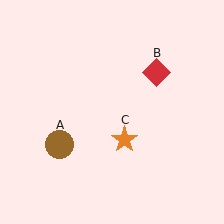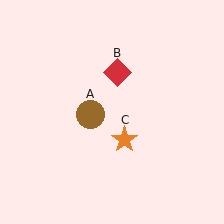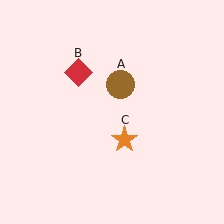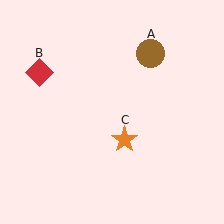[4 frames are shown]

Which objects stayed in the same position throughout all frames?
Orange star (object C) remained stationary.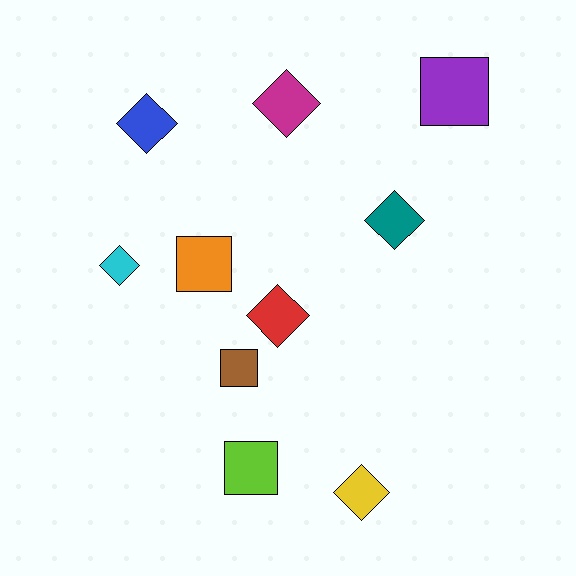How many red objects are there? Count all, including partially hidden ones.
There is 1 red object.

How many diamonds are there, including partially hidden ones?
There are 6 diamonds.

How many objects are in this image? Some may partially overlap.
There are 10 objects.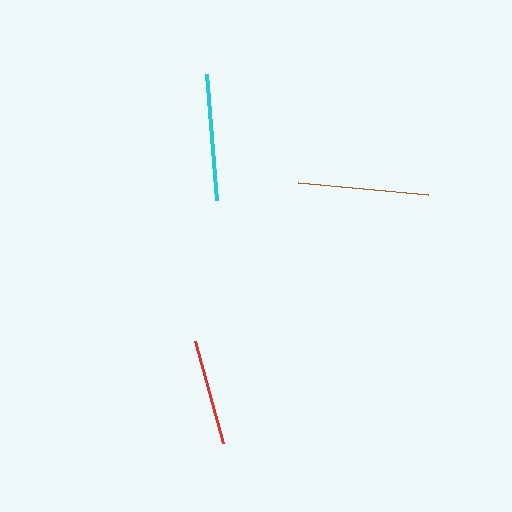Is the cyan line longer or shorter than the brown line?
The brown line is longer than the cyan line.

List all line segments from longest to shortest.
From longest to shortest: brown, cyan, red.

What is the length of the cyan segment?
The cyan segment is approximately 126 pixels long.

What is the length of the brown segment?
The brown segment is approximately 130 pixels long.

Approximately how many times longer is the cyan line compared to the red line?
The cyan line is approximately 1.2 times the length of the red line.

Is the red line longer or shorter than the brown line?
The brown line is longer than the red line.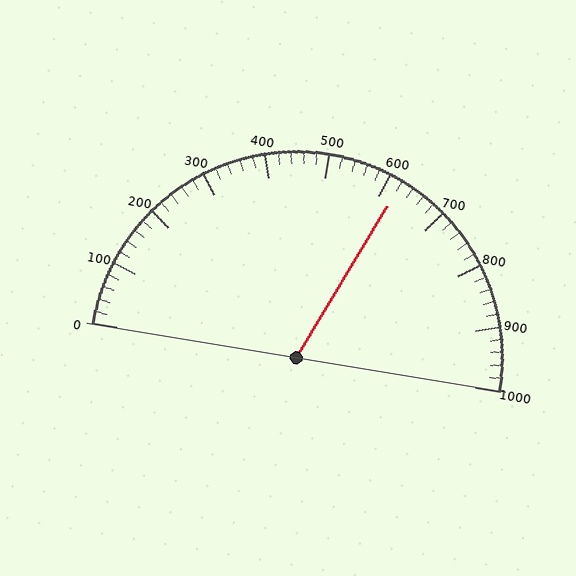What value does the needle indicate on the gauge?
The needle indicates approximately 620.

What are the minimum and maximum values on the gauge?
The gauge ranges from 0 to 1000.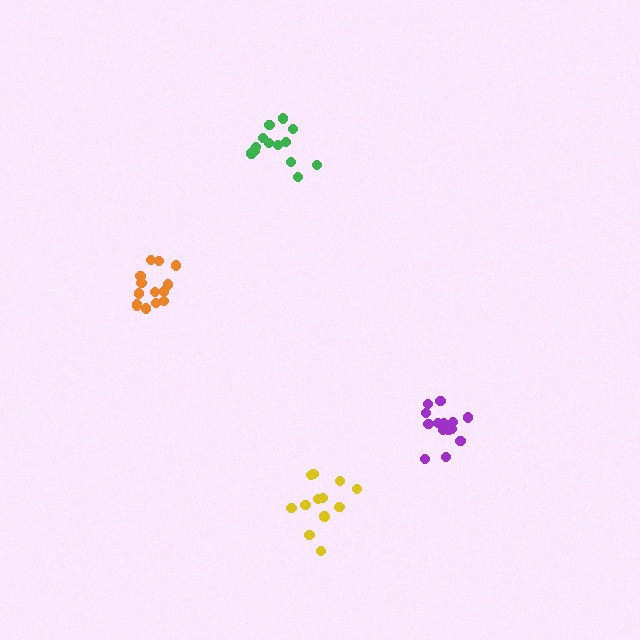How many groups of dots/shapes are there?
There are 4 groups.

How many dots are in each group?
Group 1: 13 dots, Group 2: 14 dots, Group 3: 12 dots, Group 4: 14 dots (53 total).